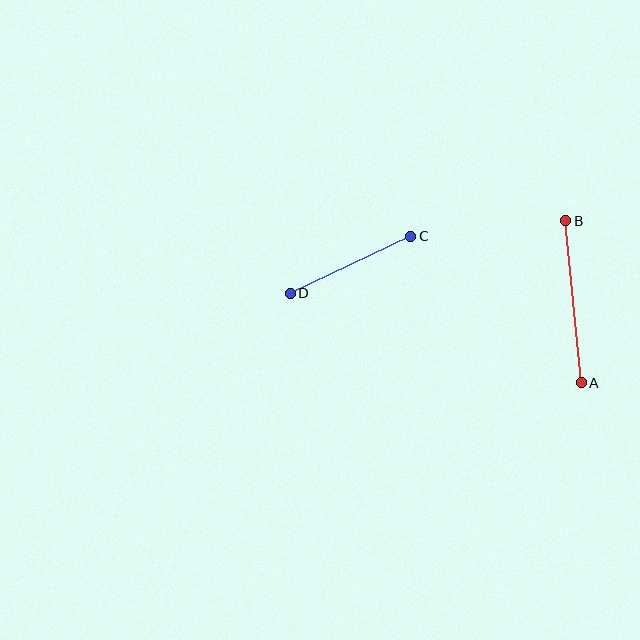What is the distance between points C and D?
The distance is approximately 133 pixels.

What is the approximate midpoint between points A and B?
The midpoint is at approximately (574, 302) pixels.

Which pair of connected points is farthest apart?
Points A and B are farthest apart.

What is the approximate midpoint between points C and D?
The midpoint is at approximately (351, 265) pixels.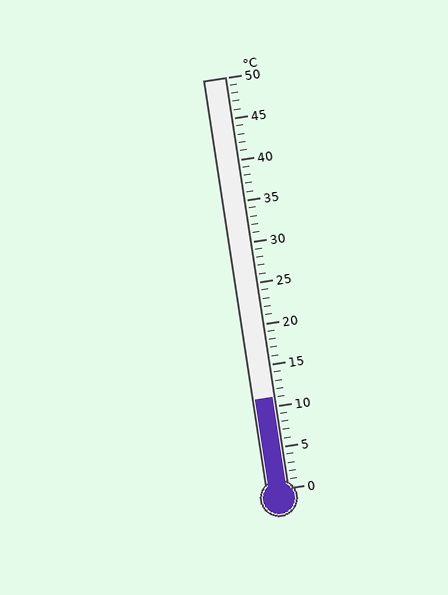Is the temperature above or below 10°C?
The temperature is above 10°C.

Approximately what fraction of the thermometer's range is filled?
The thermometer is filled to approximately 20% of its range.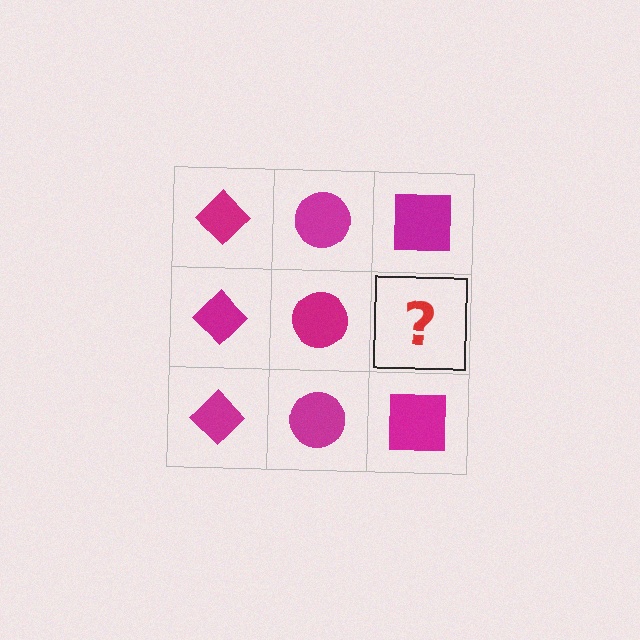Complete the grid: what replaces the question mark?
The question mark should be replaced with a magenta square.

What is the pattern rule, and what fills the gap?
The rule is that each column has a consistent shape. The gap should be filled with a magenta square.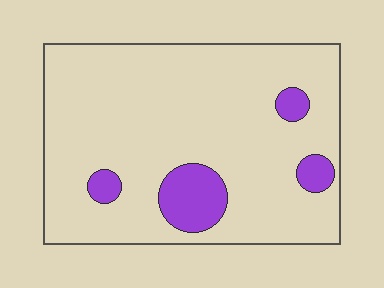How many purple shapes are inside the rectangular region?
4.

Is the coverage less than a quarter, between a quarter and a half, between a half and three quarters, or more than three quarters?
Less than a quarter.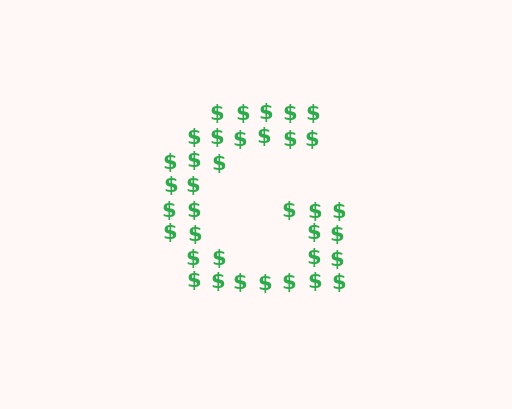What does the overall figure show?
The overall figure shows the letter G.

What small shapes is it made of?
It is made of small dollar signs.